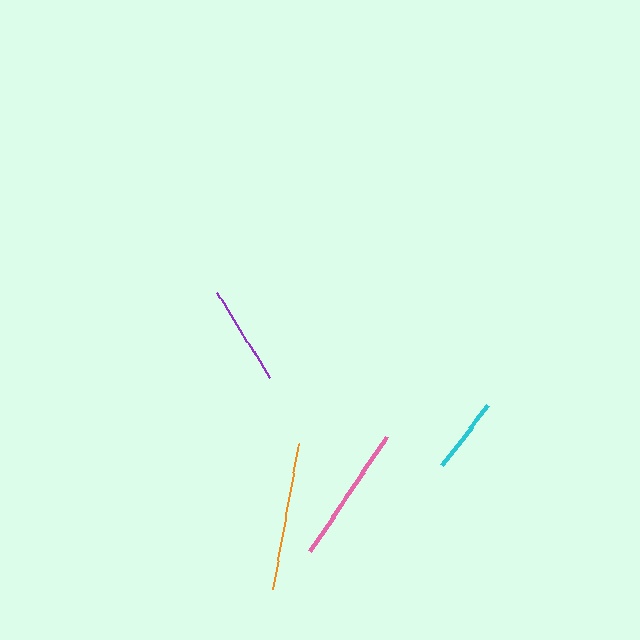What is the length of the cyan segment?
The cyan segment is approximately 75 pixels long.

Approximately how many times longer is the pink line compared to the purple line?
The pink line is approximately 1.4 times the length of the purple line.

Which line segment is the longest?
The orange line is the longest at approximately 147 pixels.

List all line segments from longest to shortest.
From longest to shortest: orange, pink, purple, cyan.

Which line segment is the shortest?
The cyan line is the shortest at approximately 75 pixels.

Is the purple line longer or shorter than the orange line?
The orange line is longer than the purple line.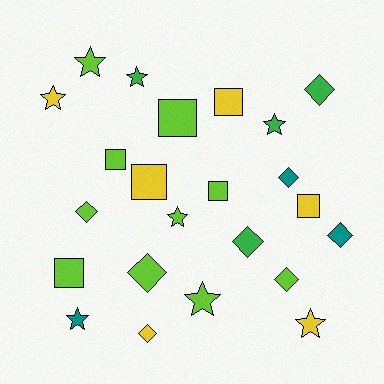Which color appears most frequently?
Lime, with 10 objects.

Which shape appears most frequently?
Star, with 8 objects.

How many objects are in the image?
There are 23 objects.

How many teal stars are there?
There is 1 teal star.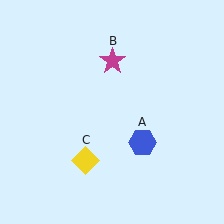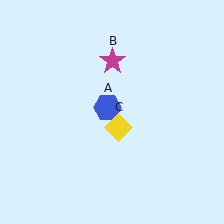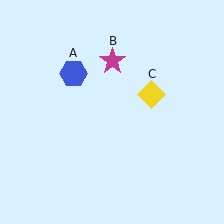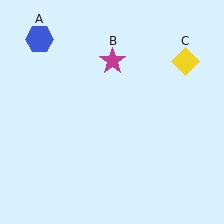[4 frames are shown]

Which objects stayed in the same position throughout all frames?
Magenta star (object B) remained stationary.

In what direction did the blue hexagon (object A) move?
The blue hexagon (object A) moved up and to the left.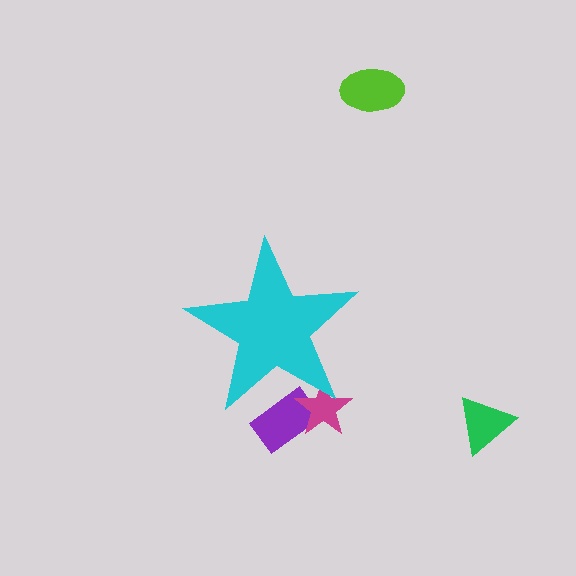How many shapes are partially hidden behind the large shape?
2 shapes are partially hidden.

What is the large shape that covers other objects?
A cyan star.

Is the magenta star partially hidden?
Yes, the magenta star is partially hidden behind the cyan star.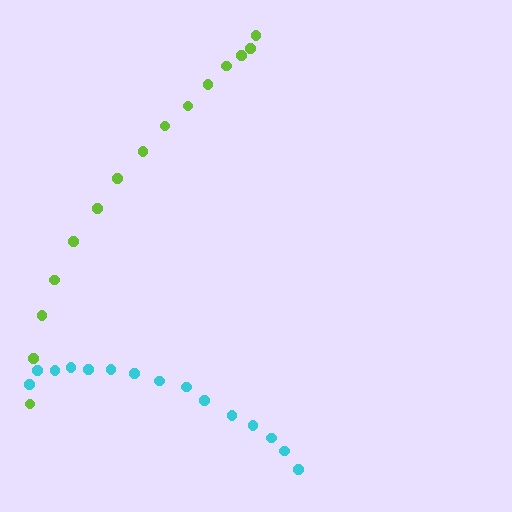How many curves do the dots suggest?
There are 2 distinct paths.